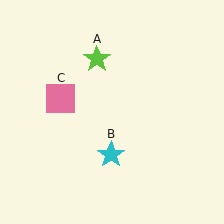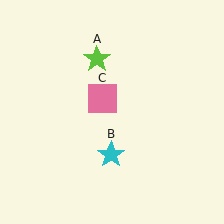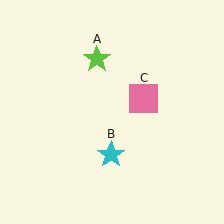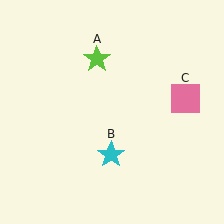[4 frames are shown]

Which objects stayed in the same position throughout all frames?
Lime star (object A) and cyan star (object B) remained stationary.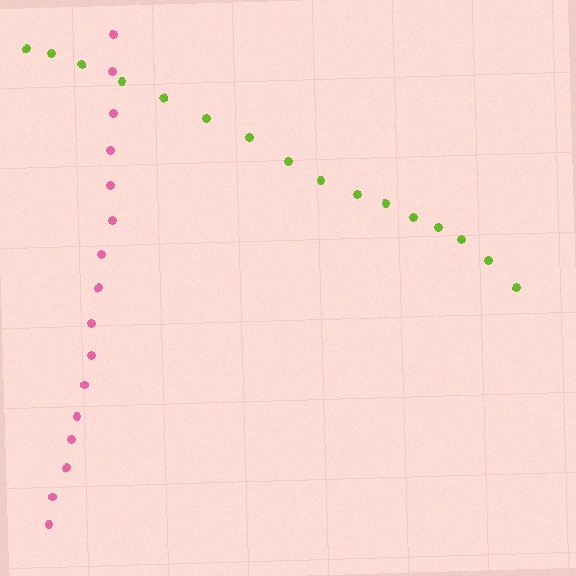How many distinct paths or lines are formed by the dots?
There are 2 distinct paths.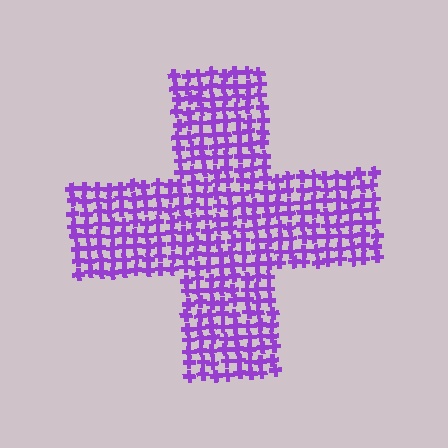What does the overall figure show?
The overall figure shows a cross.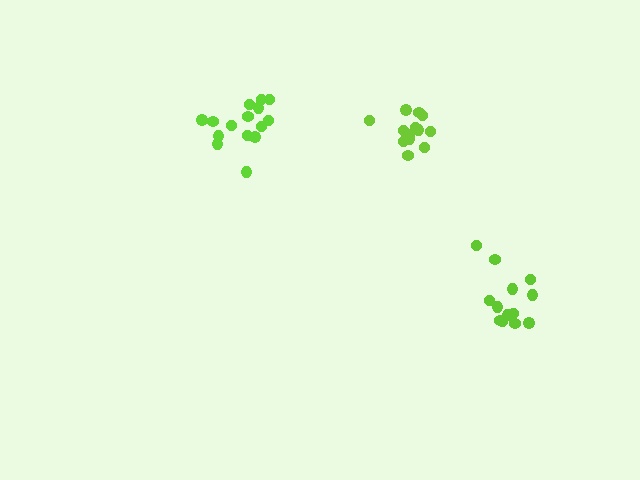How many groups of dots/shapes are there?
There are 3 groups.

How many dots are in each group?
Group 1: 15 dots, Group 2: 13 dots, Group 3: 13 dots (41 total).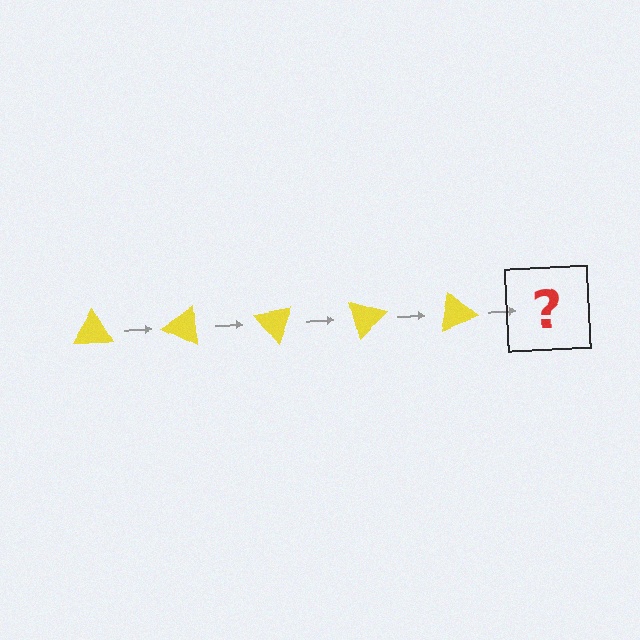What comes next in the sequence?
The next element should be a yellow triangle rotated 125 degrees.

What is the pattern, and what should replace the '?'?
The pattern is that the triangle rotates 25 degrees each step. The '?' should be a yellow triangle rotated 125 degrees.